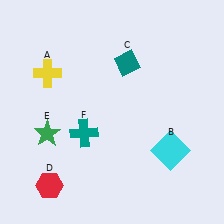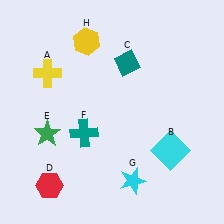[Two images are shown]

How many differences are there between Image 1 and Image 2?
There are 2 differences between the two images.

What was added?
A cyan star (G), a yellow hexagon (H) were added in Image 2.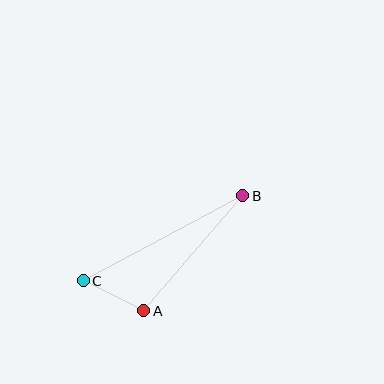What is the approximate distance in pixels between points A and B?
The distance between A and B is approximately 152 pixels.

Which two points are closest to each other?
Points A and C are closest to each other.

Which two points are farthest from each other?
Points B and C are farthest from each other.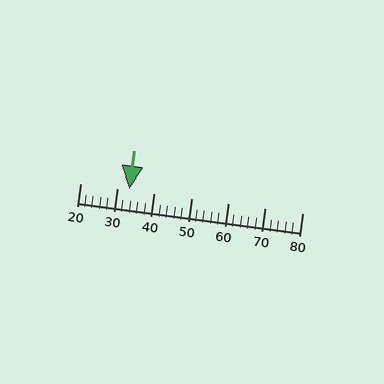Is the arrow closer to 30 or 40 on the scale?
The arrow is closer to 30.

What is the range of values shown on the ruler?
The ruler shows values from 20 to 80.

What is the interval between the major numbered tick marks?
The major tick marks are spaced 10 units apart.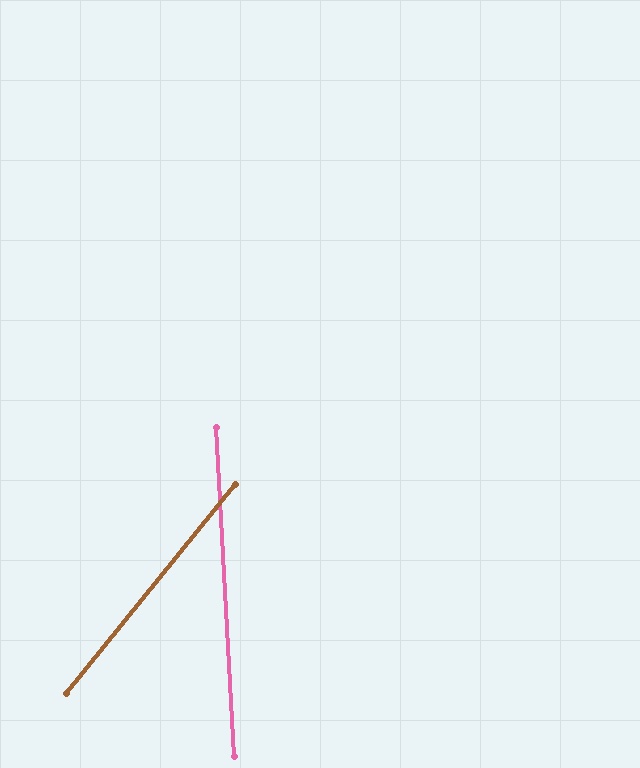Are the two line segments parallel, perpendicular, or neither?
Neither parallel nor perpendicular — they differ by about 42°.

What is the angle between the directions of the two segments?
Approximately 42 degrees.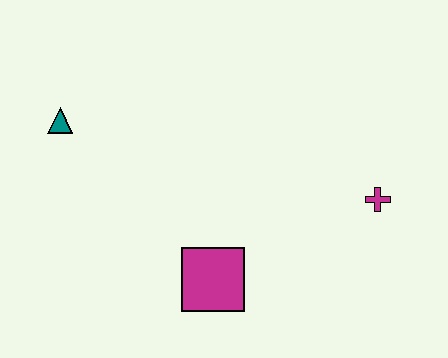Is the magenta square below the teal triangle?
Yes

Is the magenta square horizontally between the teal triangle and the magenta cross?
Yes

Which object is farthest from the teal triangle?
The magenta cross is farthest from the teal triangle.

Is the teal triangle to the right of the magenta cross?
No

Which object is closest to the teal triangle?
The magenta square is closest to the teal triangle.